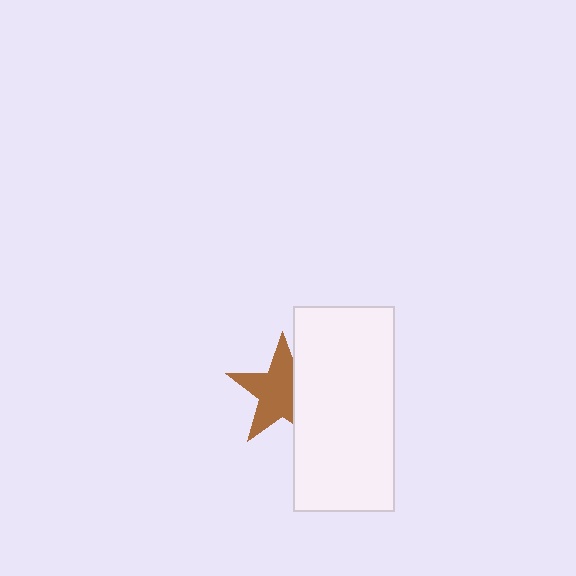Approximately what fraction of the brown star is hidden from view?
Roughly 32% of the brown star is hidden behind the white rectangle.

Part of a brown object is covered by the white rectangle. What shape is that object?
It is a star.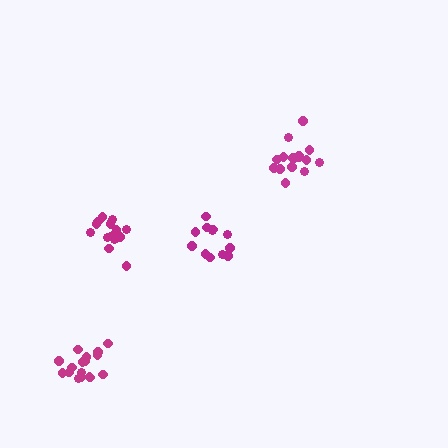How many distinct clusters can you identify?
There are 4 distinct clusters.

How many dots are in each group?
Group 1: 16 dots, Group 2: 18 dots, Group 3: 15 dots, Group 4: 12 dots (61 total).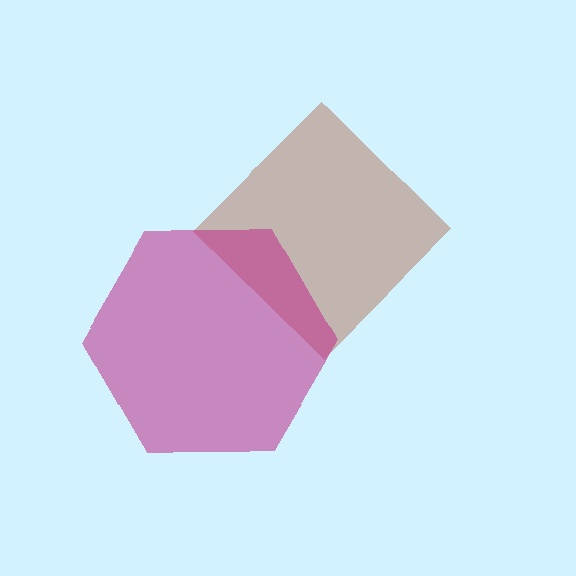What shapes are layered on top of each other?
The layered shapes are: a brown diamond, a magenta hexagon.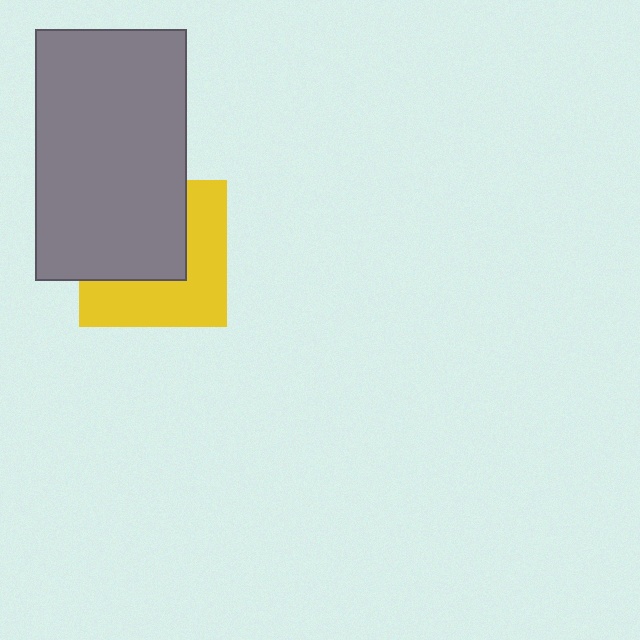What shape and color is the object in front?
The object in front is a gray rectangle.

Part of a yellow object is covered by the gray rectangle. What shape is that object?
It is a square.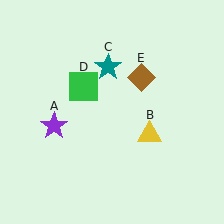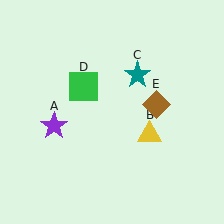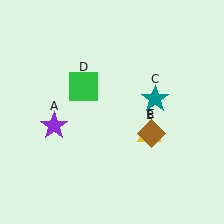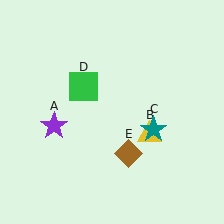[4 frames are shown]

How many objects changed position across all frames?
2 objects changed position: teal star (object C), brown diamond (object E).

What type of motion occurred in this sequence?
The teal star (object C), brown diamond (object E) rotated clockwise around the center of the scene.